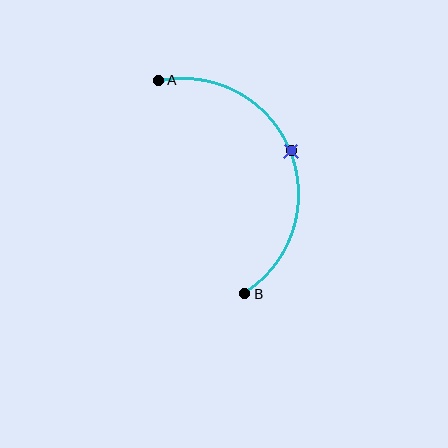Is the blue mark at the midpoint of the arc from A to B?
Yes. The blue mark lies on the arc at equal arc-length from both A and B — it is the arc midpoint.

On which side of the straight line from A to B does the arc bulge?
The arc bulges to the right of the straight line connecting A and B.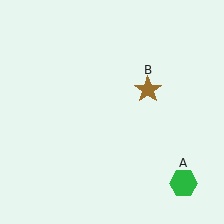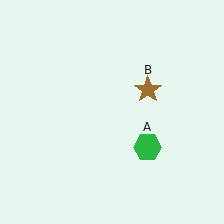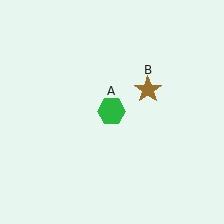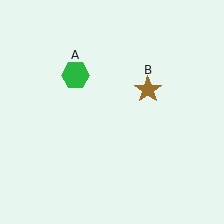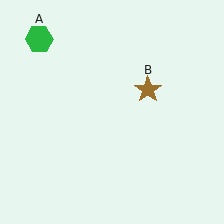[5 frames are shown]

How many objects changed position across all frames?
1 object changed position: green hexagon (object A).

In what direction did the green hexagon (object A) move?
The green hexagon (object A) moved up and to the left.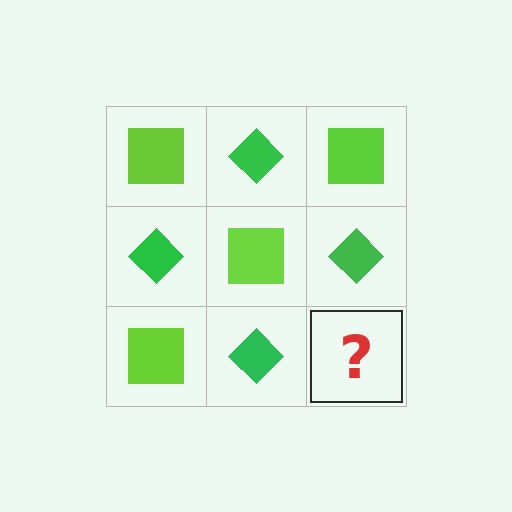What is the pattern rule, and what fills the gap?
The rule is that it alternates lime square and green diamond in a checkerboard pattern. The gap should be filled with a lime square.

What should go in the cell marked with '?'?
The missing cell should contain a lime square.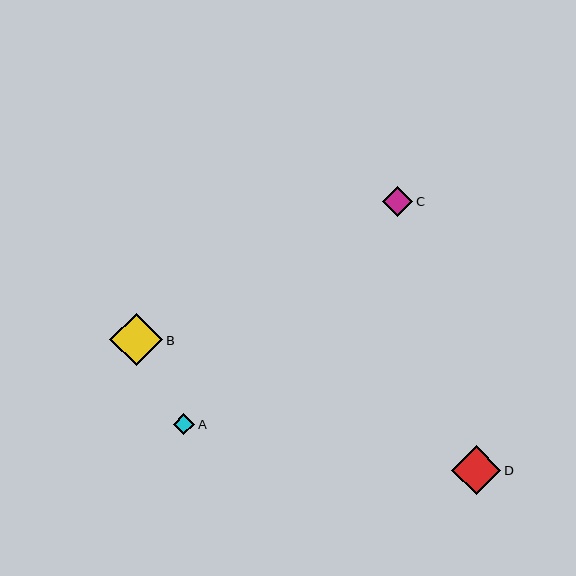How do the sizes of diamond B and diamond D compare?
Diamond B and diamond D are approximately the same size.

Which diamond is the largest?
Diamond B is the largest with a size of approximately 53 pixels.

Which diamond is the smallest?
Diamond A is the smallest with a size of approximately 22 pixels.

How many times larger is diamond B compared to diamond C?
Diamond B is approximately 1.7 times the size of diamond C.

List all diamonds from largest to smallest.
From largest to smallest: B, D, C, A.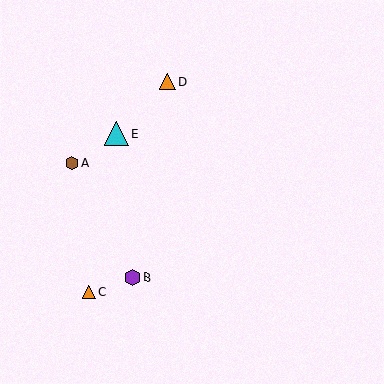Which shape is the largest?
The cyan triangle (labeled E) is the largest.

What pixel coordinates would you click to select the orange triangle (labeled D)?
Click at (167, 82) to select the orange triangle D.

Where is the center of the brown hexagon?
The center of the brown hexagon is at (72, 163).